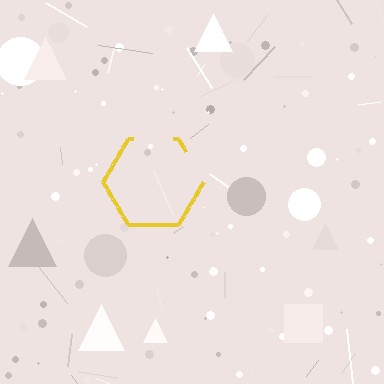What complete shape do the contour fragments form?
The contour fragments form a hexagon.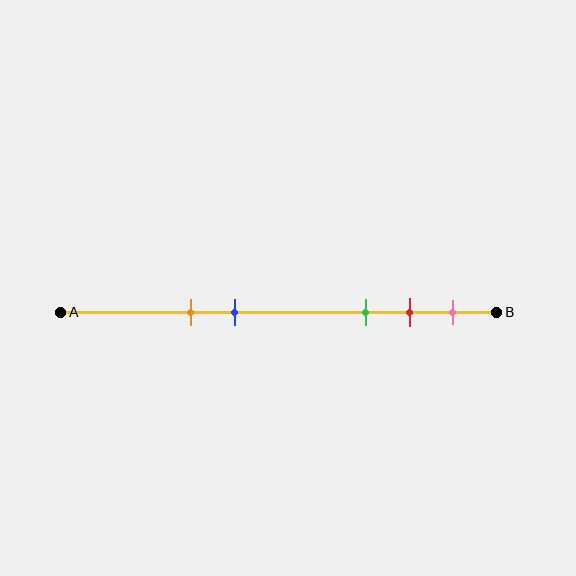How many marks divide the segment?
There are 5 marks dividing the segment.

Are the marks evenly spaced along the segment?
No, the marks are not evenly spaced.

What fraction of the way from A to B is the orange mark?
The orange mark is approximately 30% (0.3) of the way from A to B.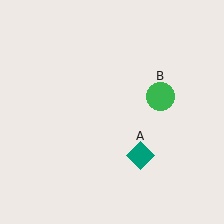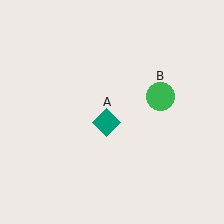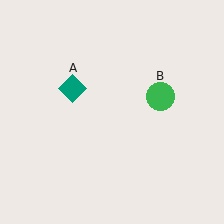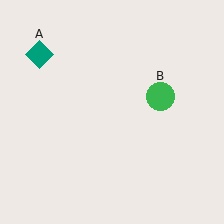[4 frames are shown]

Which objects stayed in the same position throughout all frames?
Green circle (object B) remained stationary.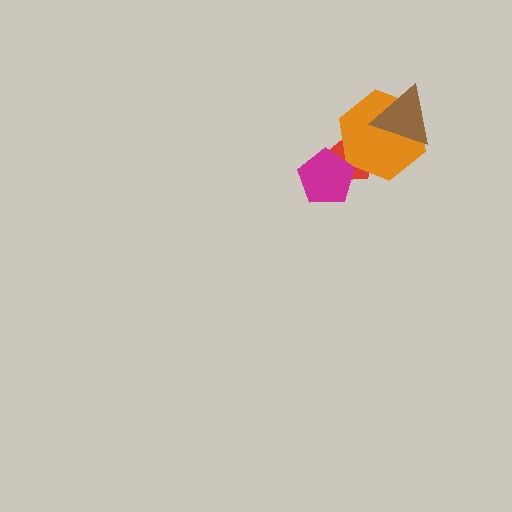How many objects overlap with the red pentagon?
2 objects overlap with the red pentagon.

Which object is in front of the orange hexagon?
The brown triangle is in front of the orange hexagon.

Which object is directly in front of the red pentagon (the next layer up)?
The orange hexagon is directly in front of the red pentagon.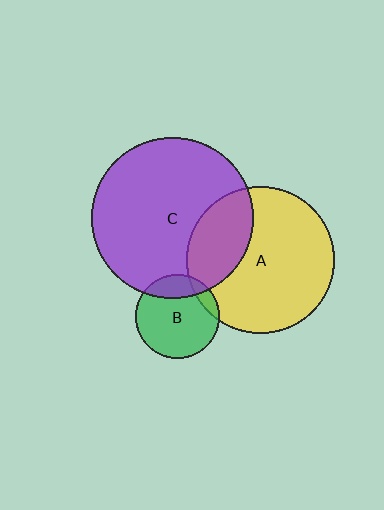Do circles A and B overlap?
Yes.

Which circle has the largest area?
Circle C (purple).